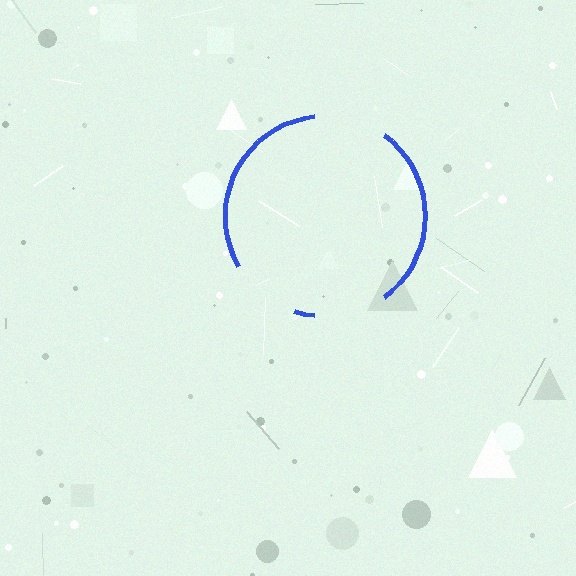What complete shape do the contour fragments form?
The contour fragments form a circle.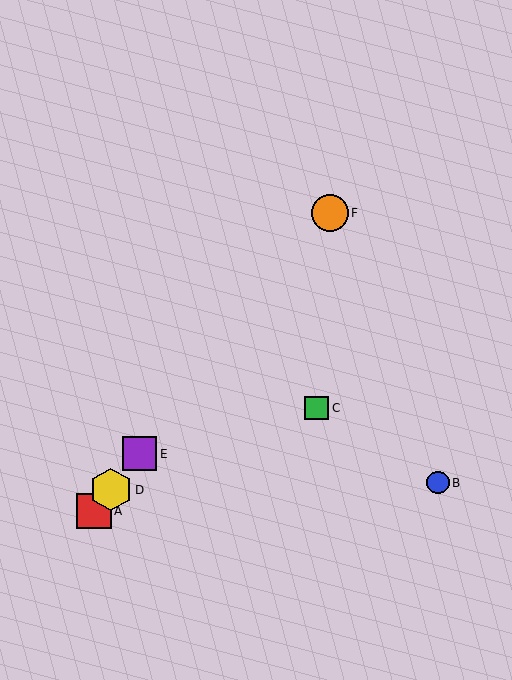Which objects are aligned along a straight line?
Objects A, D, E, F are aligned along a straight line.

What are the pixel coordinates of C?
Object C is at (317, 408).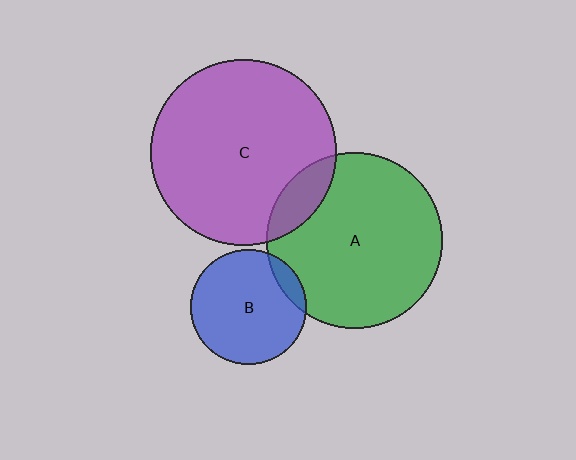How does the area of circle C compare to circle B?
Approximately 2.6 times.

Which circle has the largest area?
Circle C (purple).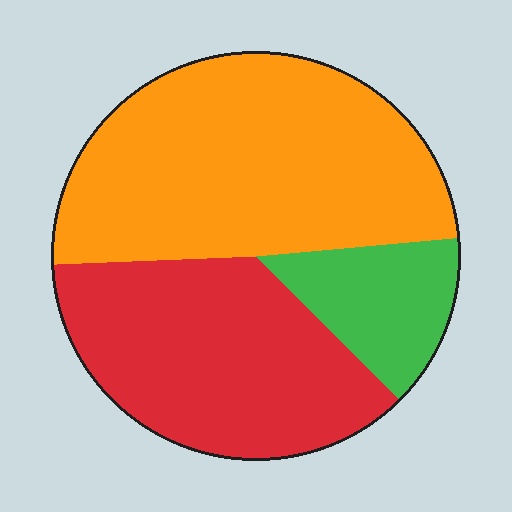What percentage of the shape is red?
Red covers roughly 35% of the shape.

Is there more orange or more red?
Orange.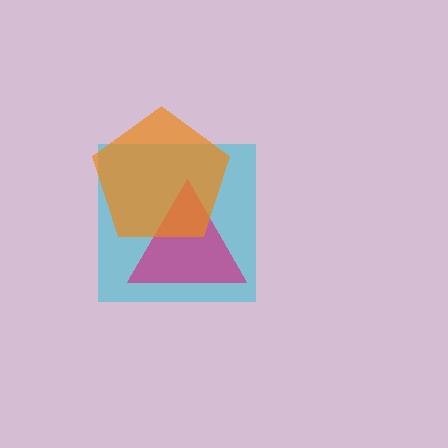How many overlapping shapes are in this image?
There are 3 overlapping shapes in the image.